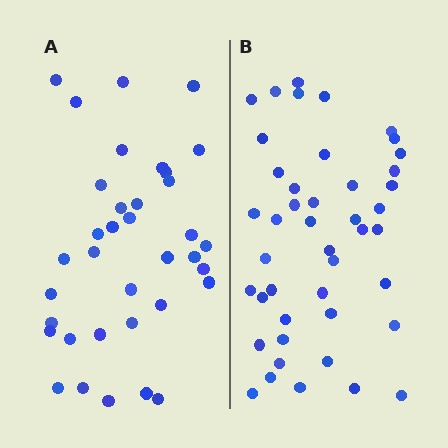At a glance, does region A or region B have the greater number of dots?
Region B (the right region) has more dots.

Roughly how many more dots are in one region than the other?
Region B has roughly 8 or so more dots than region A.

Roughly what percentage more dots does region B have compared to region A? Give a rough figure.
About 20% more.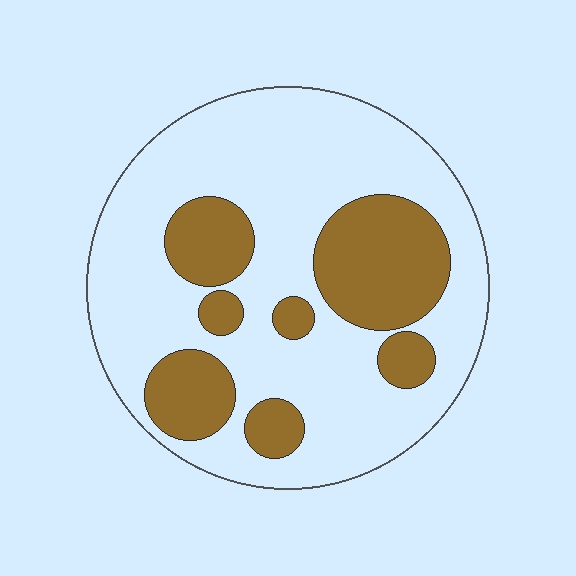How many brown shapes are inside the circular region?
7.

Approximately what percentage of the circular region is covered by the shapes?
Approximately 30%.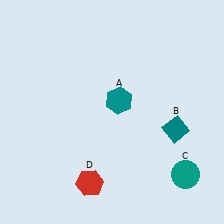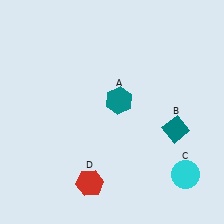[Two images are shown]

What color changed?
The circle (C) changed from teal in Image 1 to cyan in Image 2.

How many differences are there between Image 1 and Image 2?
There is 1 difference between the two images.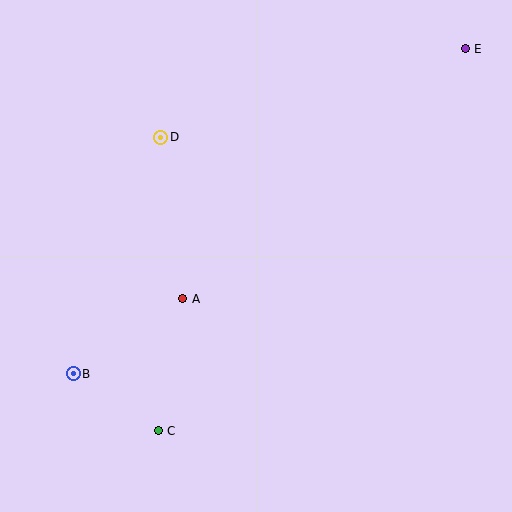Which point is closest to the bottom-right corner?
Point C is closest to the bottom-right corner.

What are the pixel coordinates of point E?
Point E is at (465, 49).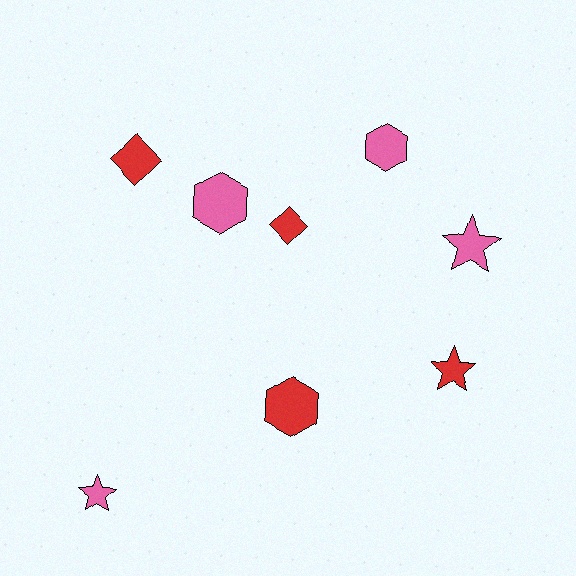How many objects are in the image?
There are 8 objects.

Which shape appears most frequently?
Star, with 3 objects.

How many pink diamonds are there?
There are no pink diamonds.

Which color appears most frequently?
Pink, with 4 objects.